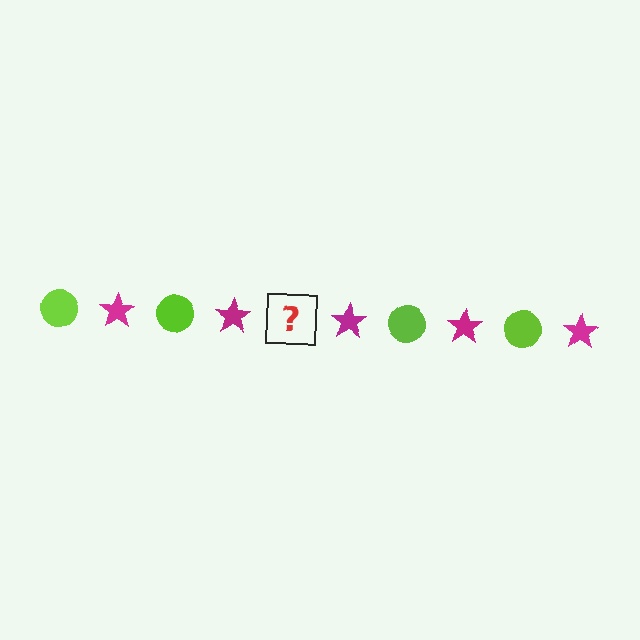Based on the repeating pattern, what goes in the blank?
The blank should be a lime circle.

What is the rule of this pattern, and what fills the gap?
The rule is that the pattern alternates between lime circle and magenta star. The gap should be filled with a lime circle.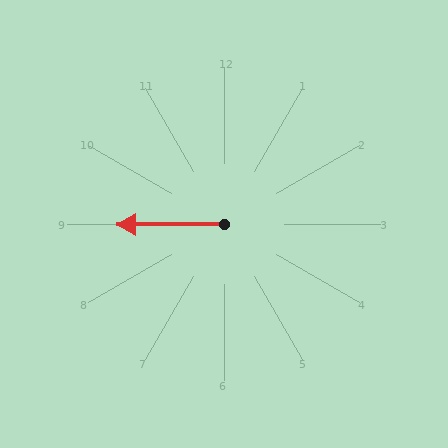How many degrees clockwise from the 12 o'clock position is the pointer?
Approximately 270 degrees.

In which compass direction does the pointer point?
West.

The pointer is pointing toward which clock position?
Roughly 9 o'clock.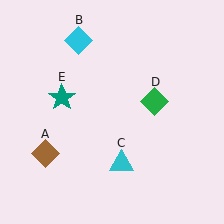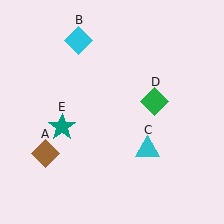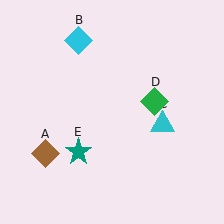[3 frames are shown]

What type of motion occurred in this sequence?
The cyan triangle (object C), teal star (object E) rotated counterclockwise around the center of the scene.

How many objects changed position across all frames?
2 objects changed position: cyan triangle (object C), teal star (object E).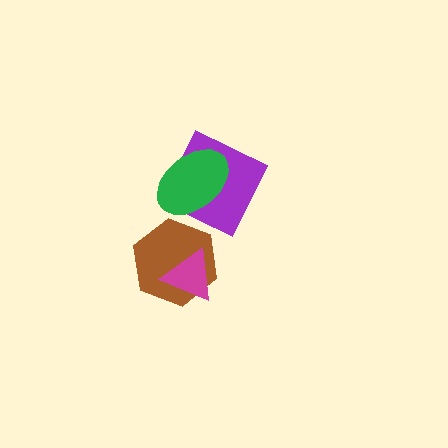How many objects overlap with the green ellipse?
1 object overlaps with the green ellipse.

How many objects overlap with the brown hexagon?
1 object overlaps with the brown hexagon.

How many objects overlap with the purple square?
1 object overlaps with the purple square.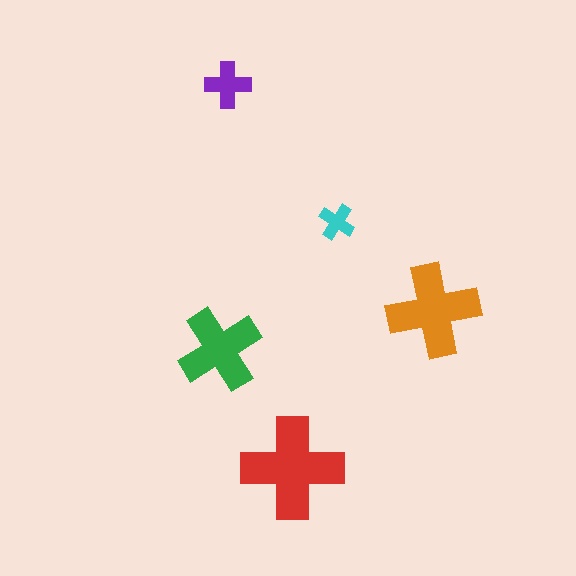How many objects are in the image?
There are 5 objects in the image.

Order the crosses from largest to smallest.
the red one, the orange one, the green one, the purple one, the cyan one.